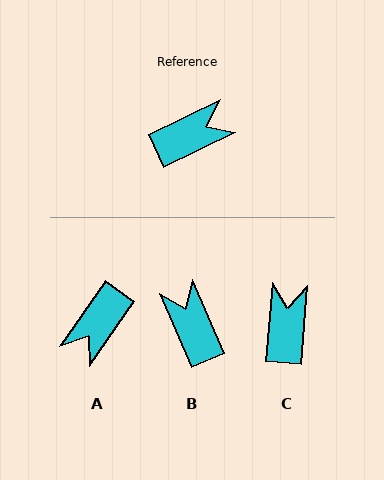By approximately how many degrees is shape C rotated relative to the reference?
Approximately 59 degrees counter-clockwise.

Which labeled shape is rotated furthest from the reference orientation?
A, about 151 degrees away.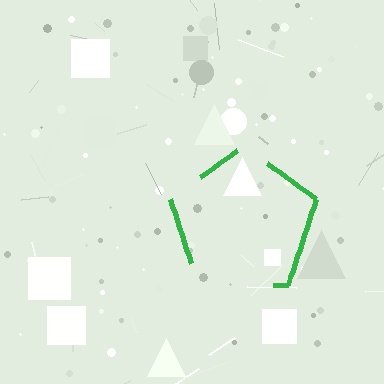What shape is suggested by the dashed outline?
The dashed outline suggests a pentagon.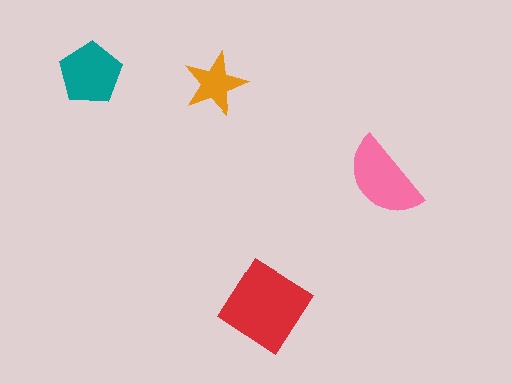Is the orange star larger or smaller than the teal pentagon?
Smaller.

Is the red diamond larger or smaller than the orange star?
Larger.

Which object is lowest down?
The red diamond is bottommost.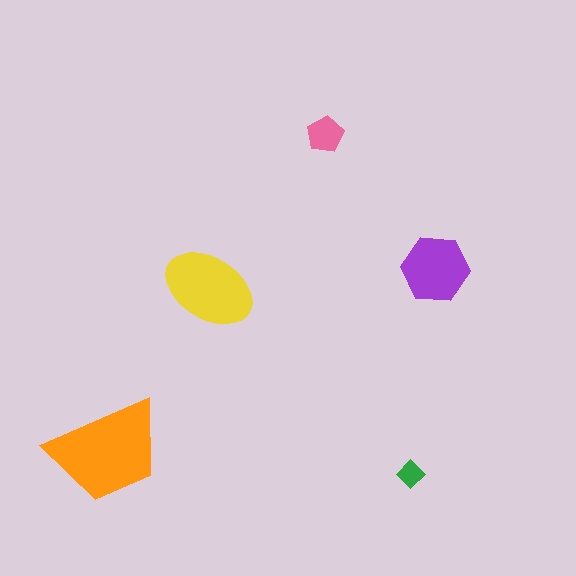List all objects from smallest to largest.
The green diamond, the pink pentagon, the purple hexagon, the yellow ellipse, the orange trapezoid.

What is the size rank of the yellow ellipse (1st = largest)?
2nd.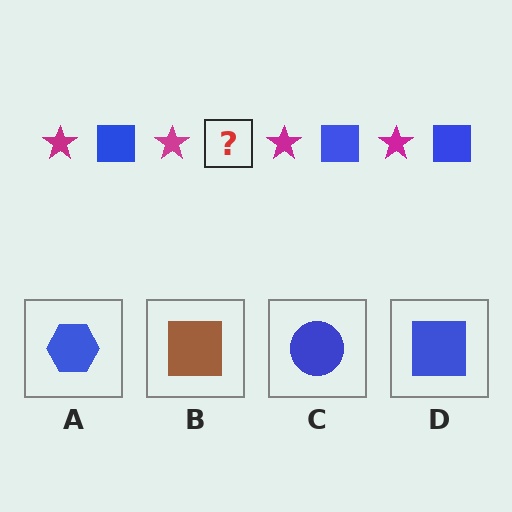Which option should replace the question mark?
Option D.